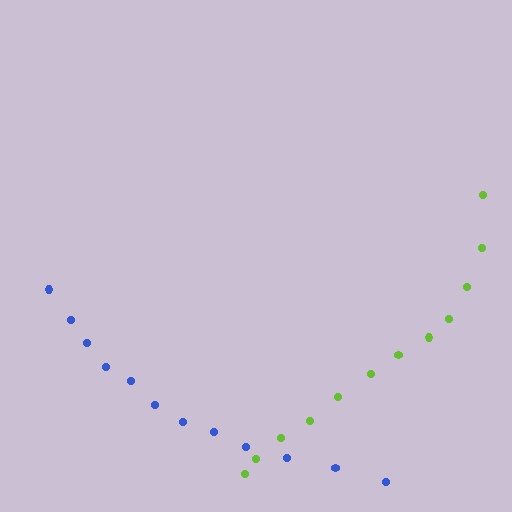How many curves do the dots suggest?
There are 2 distinct paths.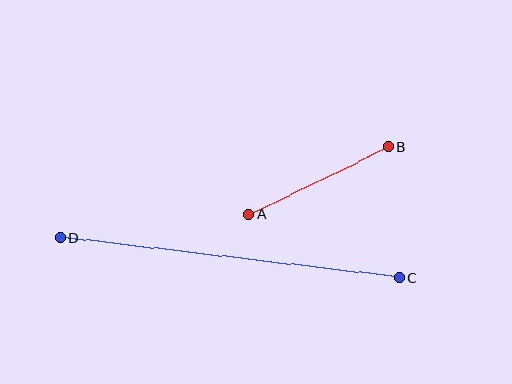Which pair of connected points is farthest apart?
Points C and D are farthest apart.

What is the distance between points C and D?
The distance is approximately 342 pixels.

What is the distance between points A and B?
The distance is approximately 155 pixels.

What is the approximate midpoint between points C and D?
The midpoint is at approximately (230, 258) pixels.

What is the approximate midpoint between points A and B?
The midpoint is at approximately (319, 181) pixels.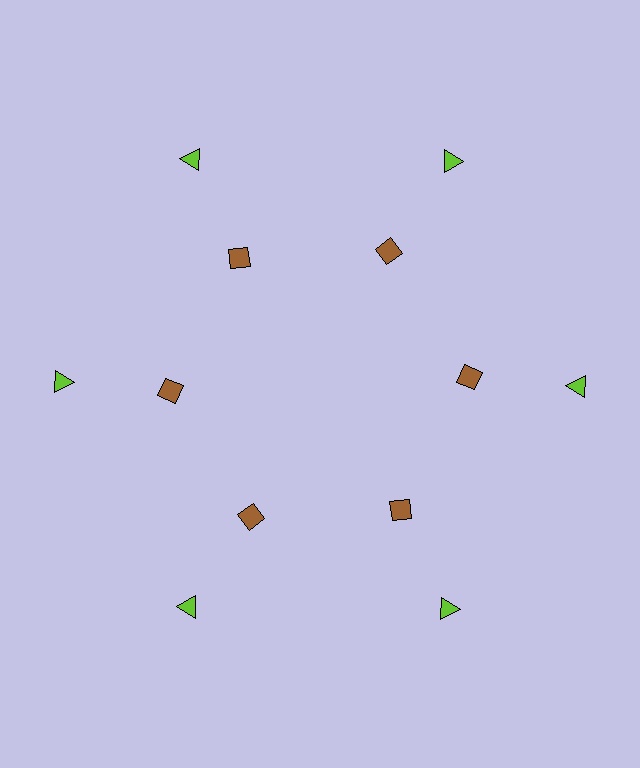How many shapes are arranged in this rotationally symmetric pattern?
There are 12 shapes, arranged in 6 groups of 2.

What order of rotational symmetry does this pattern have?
This pattern has 6-fold rotational symmetry.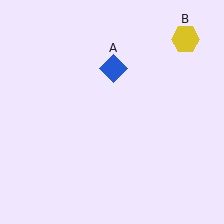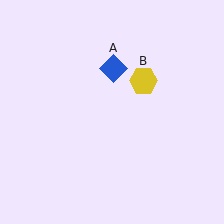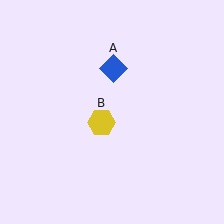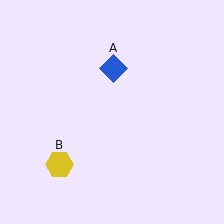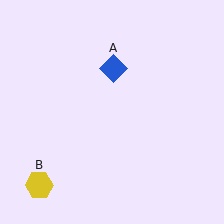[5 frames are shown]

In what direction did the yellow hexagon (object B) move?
The yellow hexagon (object B) moved down and to the left.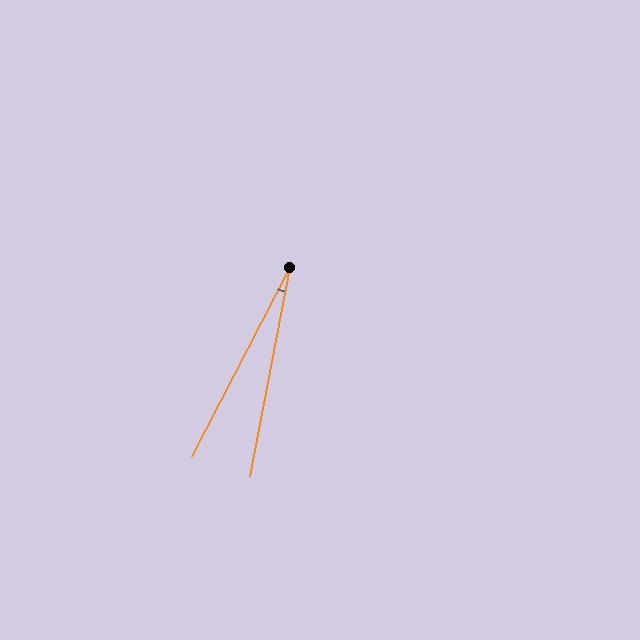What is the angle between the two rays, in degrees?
Approximately 16 degrees.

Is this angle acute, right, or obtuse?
It is acute.